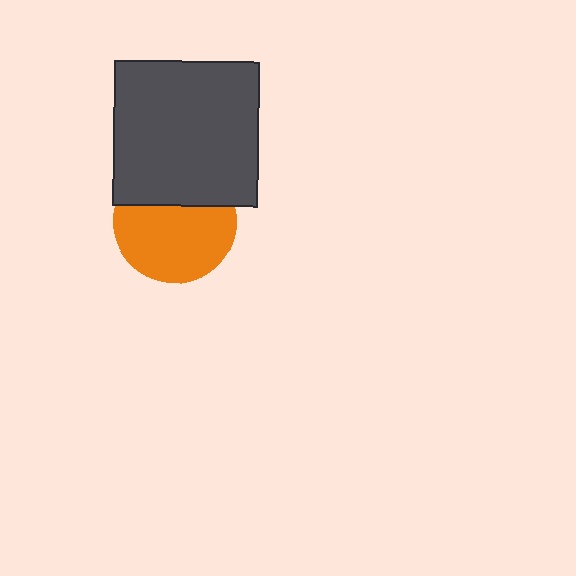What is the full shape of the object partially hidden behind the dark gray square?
The partially hidden object is an orange circle.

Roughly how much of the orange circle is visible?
Most of it is visible (roughly 66%).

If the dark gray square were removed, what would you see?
You would see the complete orange circle.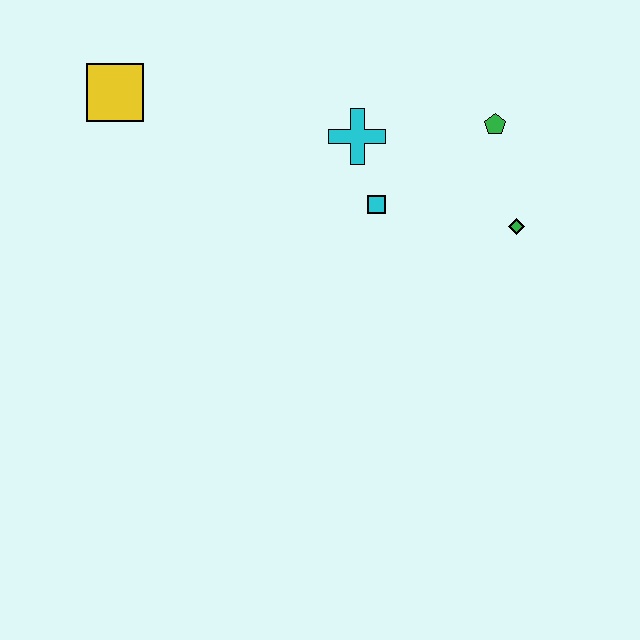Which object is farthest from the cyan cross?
The yellow square is farthest from the cyan cross.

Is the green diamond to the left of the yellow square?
No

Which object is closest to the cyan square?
The cyan cross is closest to the cyan square.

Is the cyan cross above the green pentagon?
No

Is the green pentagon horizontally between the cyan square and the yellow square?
No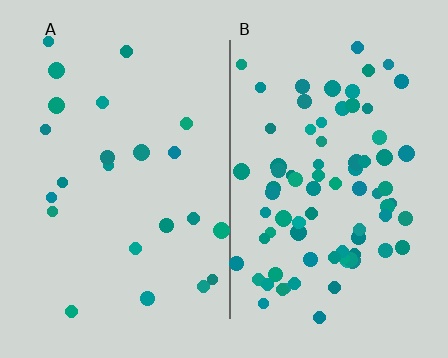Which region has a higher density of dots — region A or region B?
B (the right).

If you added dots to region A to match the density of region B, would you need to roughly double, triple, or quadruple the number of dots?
Approximately triple.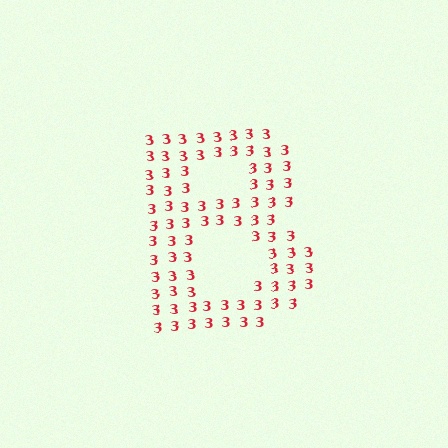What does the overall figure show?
The overall figure shows the letter B.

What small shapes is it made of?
It is made of small digit 3's.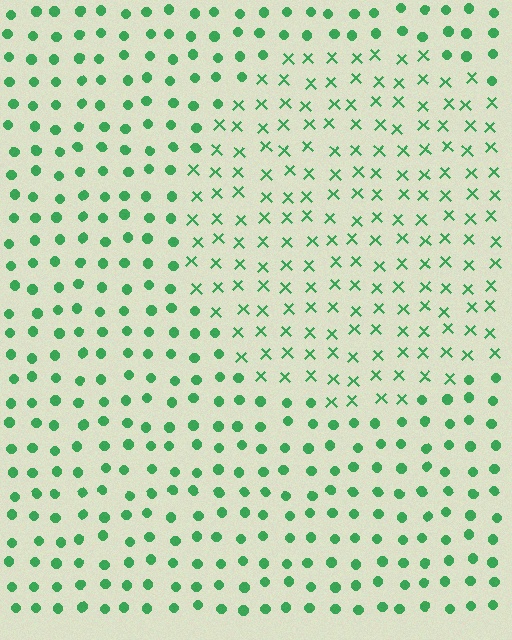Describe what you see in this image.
The image is filled with small green elements arranged in a uniform grid. A circle-shaped region contains X marks, while the surrounding area contains circles. The boundary is defined purely by the change in element shape.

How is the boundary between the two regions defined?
The boundary is defined by a change in element shape: X marks inside vs. circles outside. All elements share the same color and spacing.